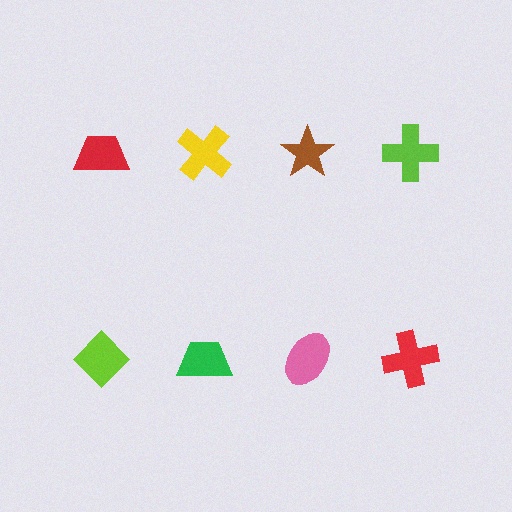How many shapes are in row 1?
4 shapes.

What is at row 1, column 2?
A yellow cross.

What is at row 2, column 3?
A pink ellipse.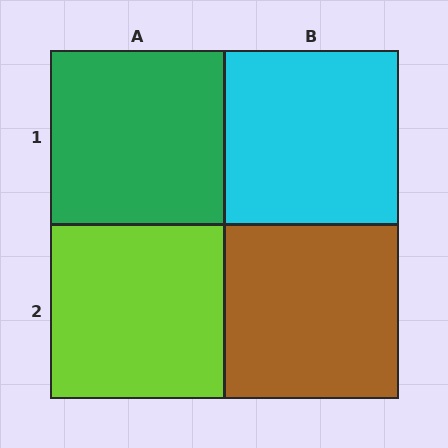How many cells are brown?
1 cell is brown.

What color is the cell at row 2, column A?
Lime.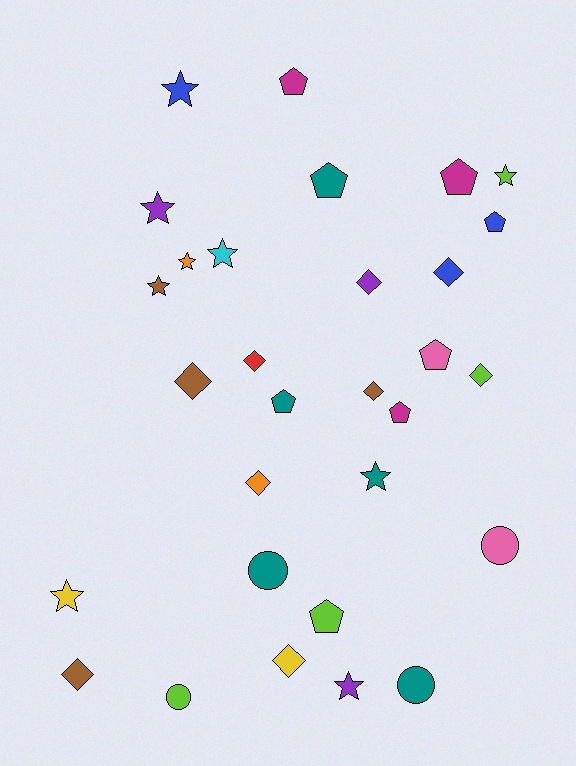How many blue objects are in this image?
There are 3 blue objects.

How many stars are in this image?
There are 9 stars.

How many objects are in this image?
There are 30 objects.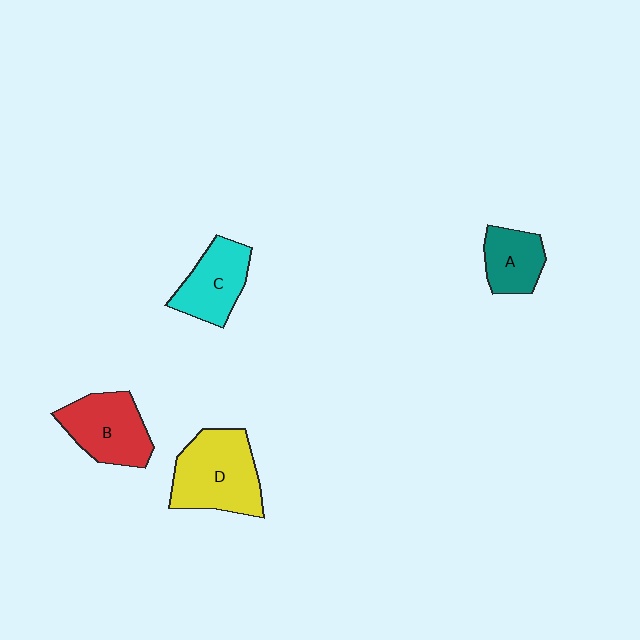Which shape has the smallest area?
Shape A (teal).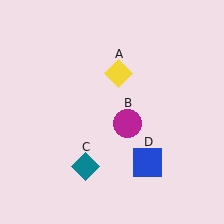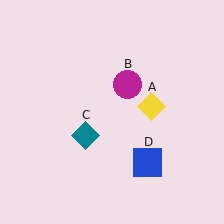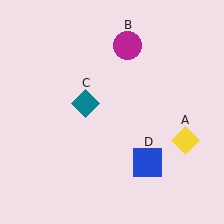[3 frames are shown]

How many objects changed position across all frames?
3 objects changed position: yellow diamond (object A), magenta circle (object B), teal diamond (object C).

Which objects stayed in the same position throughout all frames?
Blue square (object D) remained stationary.